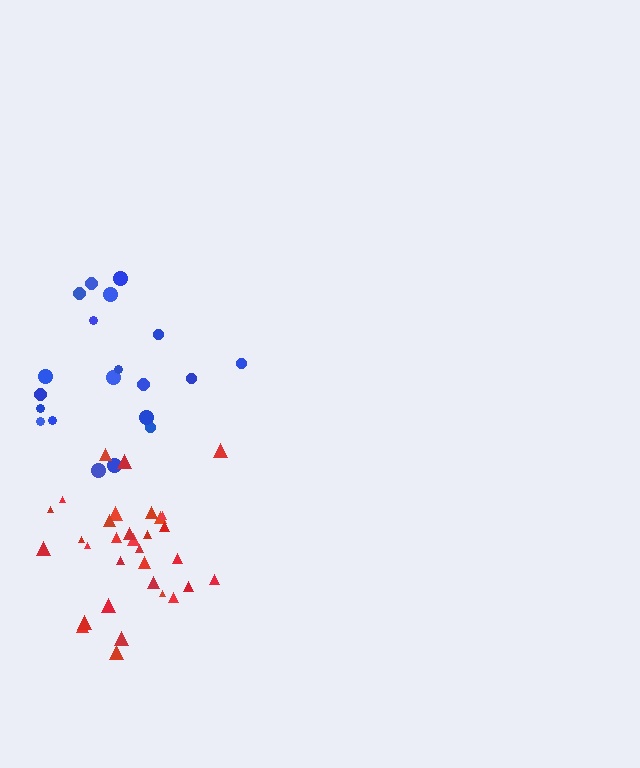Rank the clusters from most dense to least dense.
red, blue.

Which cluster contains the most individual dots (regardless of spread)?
Red (32).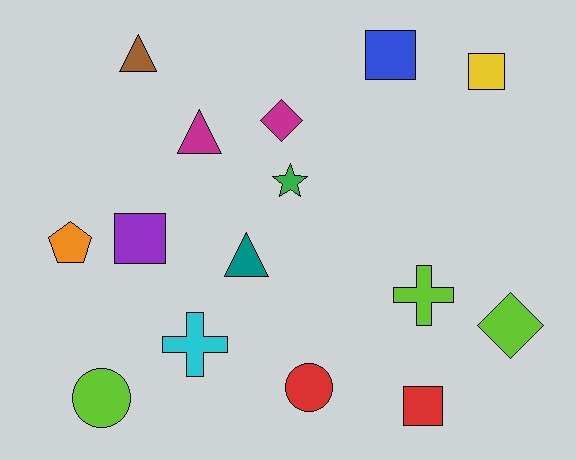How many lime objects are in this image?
There are 3 lime objects.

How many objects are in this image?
There are 15 objects.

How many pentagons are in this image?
There is 1 pentagon.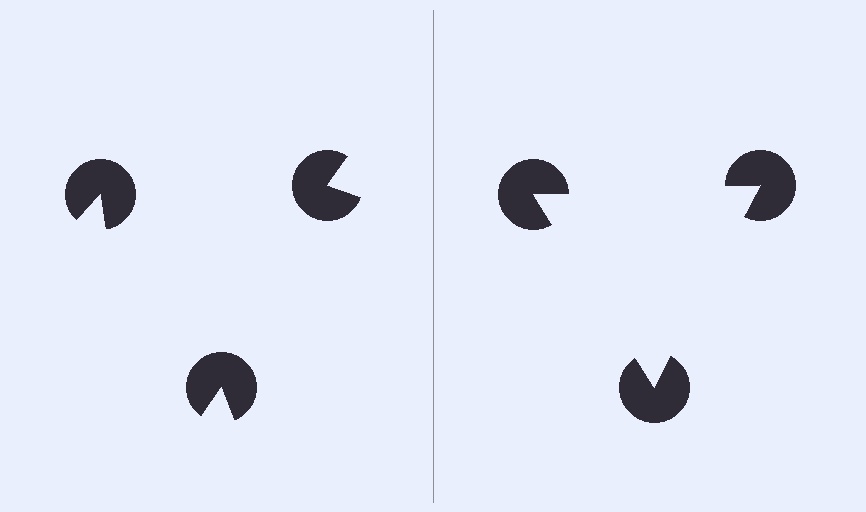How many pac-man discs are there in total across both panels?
6 — 3 on each side.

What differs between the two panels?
The pac-man discs are positioned identically on both sides; only the wedge orientations differ. On the right they align to a triangle; on the left they are misaligned.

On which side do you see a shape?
An illusory triangle appears on the right side. On the left side the wedge cuts are rotated, so no coherent shape forms.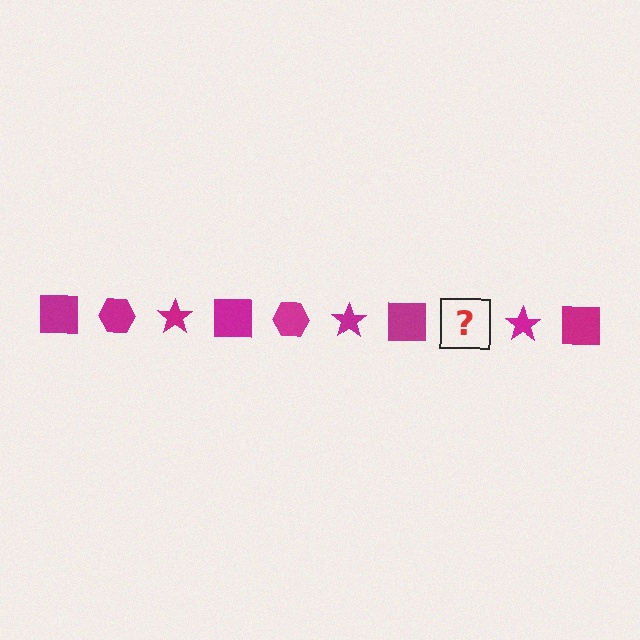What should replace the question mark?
The question mark should be replaced with a magenta hexagon.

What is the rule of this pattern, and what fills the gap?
The rule is that the pattern cycles through square, hexagon, star shapes in magenta. The gap should be filled with a magenta hexagon.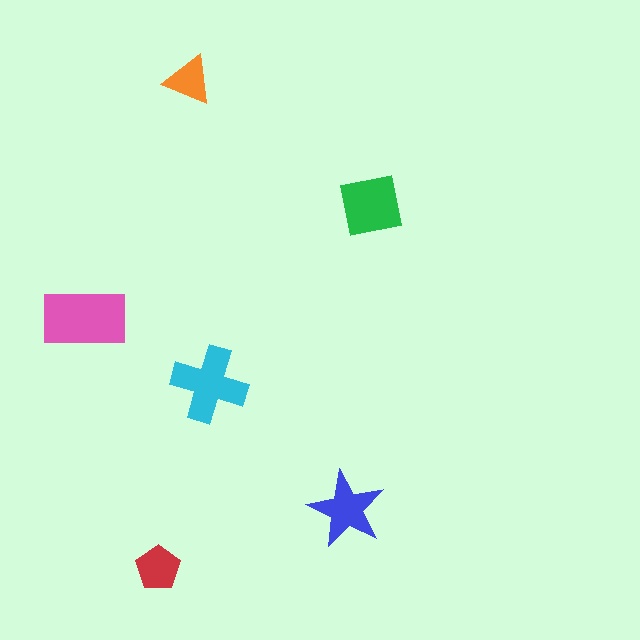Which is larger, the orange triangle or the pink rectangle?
The pink rectangle.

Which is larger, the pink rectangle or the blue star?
The pink rectangle.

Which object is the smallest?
The orange triangle.